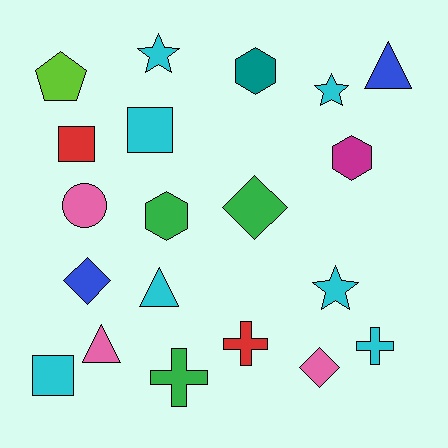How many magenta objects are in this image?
There is 1 magenta object.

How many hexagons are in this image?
There are 3 hexagons.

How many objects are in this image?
There are 20 objects.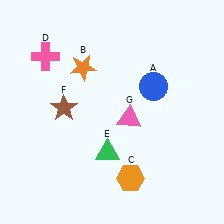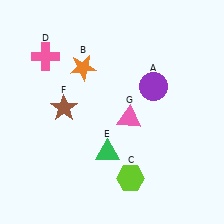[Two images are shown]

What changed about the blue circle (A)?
In Image 1, A is blue. In Image 2, it changed to purple.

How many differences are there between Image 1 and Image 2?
There are 2 differences between the two images.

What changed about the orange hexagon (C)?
In Image 1, C is orange. In Image 2, it changed to lime.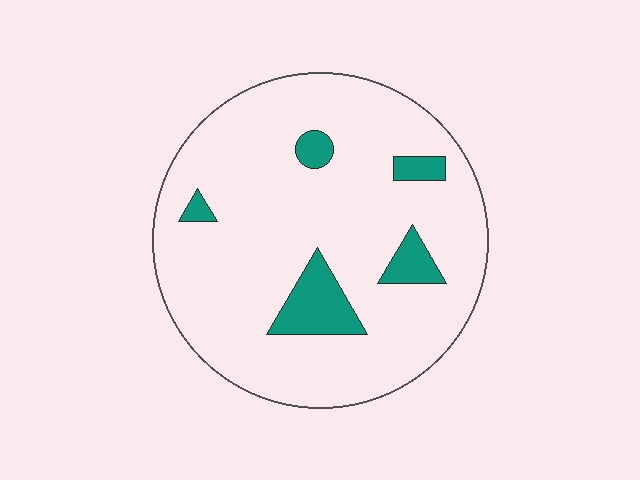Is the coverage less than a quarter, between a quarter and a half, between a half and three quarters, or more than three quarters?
Less than a quarter.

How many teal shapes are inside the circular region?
5.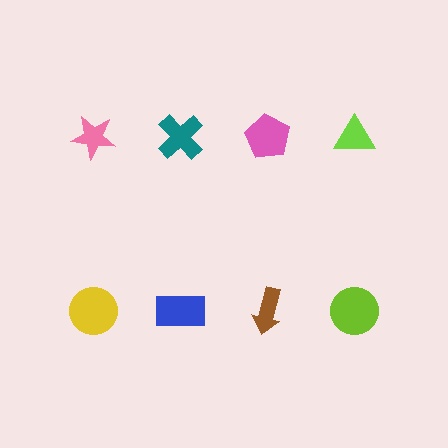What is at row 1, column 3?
A pink pentagon.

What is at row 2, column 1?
A yellow circle.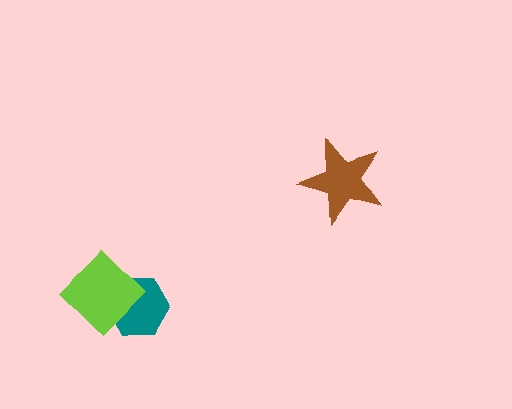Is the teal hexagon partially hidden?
Yes, it is partially covered by another shape.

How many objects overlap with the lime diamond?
1 object overlaps with the lime diamond.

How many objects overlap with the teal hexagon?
1 object overlaps with the teal hexagon.